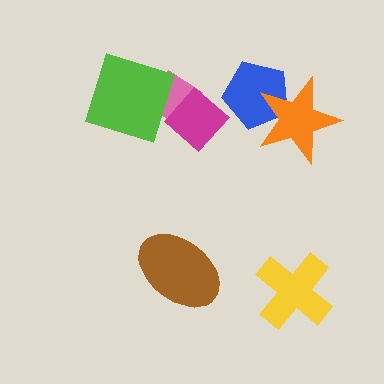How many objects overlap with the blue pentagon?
1 object overlaps with the blue pentagon.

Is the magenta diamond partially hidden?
No, no other shape covers it.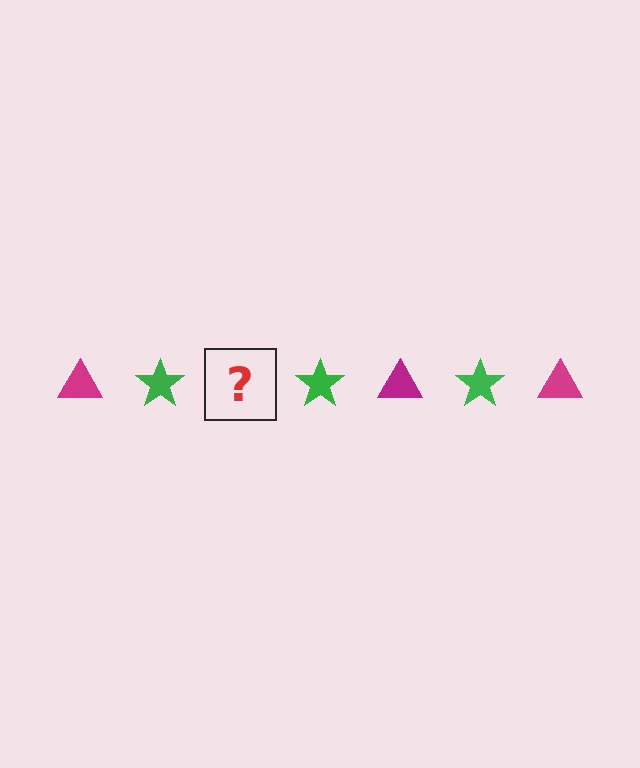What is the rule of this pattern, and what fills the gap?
The rule is that the pattern alternates between magenta triangle and green star. The gap should be filled with a magenta triangle.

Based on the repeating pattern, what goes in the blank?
The blank should be a magenta triangle.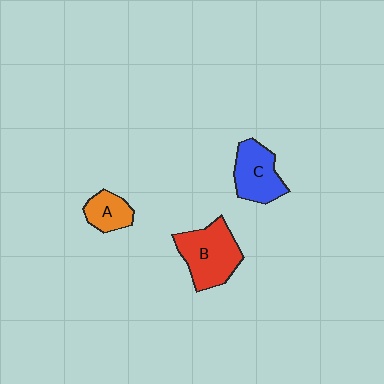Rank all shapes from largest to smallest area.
From largest to smallest: B (red), C (blue), A (orange).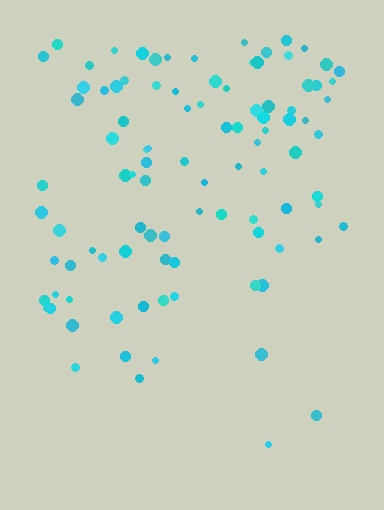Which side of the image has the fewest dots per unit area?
The bottom.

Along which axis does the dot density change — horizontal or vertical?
Vertical.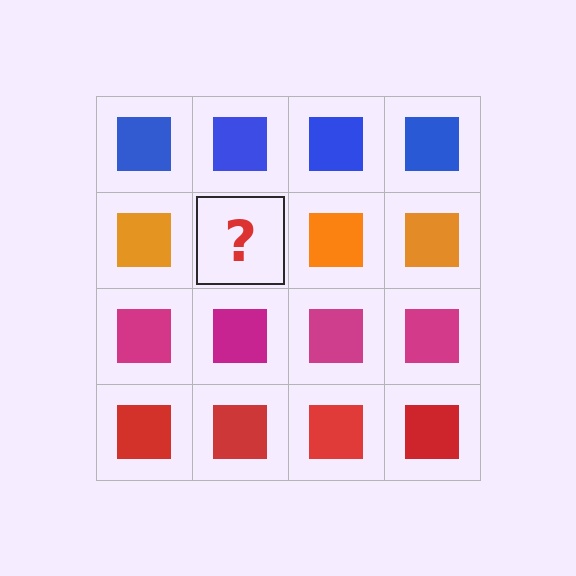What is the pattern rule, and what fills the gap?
The rule is that each row has a consistent color. The gap should be filled with an orange square.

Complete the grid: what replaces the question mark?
The question mark should be replaced with an orange square.